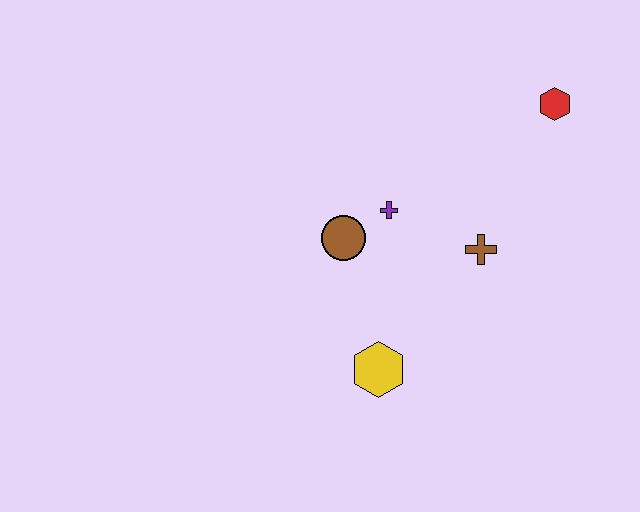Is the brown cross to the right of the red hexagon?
No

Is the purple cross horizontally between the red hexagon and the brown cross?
No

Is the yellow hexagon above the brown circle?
No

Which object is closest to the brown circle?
The purple cross is closest to the brown circle.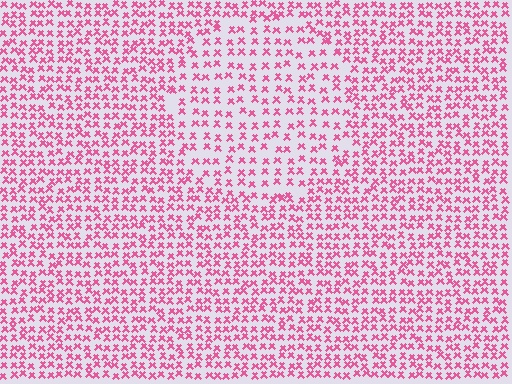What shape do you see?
I see a circle.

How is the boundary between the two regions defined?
The boundary is defined by a change in element density (approximately 1.6x ratio). All elements are the same color, size, and shape.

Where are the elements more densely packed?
The elements are more densely packed outside the circle boundary.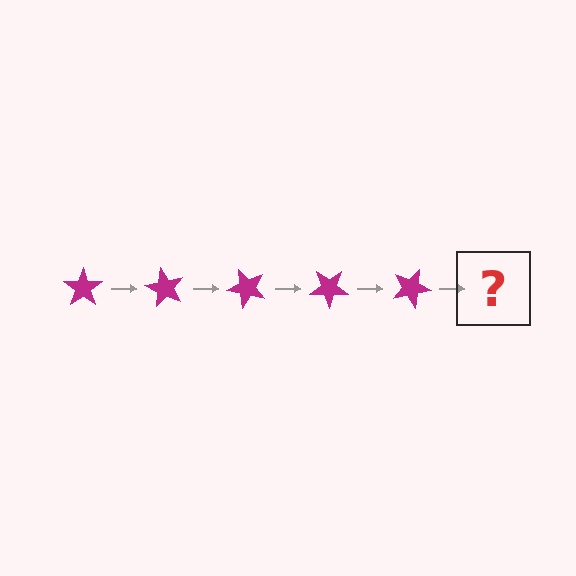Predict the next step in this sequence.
The next step is a magenta star rotated 300 degrees.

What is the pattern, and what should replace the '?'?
The pattern is that the star rotates 60 degrees each step. The '?' should be a magenta star rotated 300 degrees.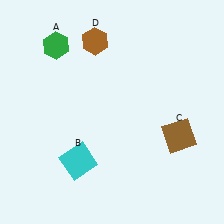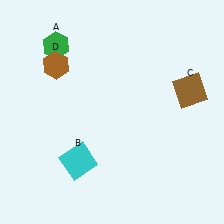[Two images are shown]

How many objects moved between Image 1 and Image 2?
2 objects moved between the two images.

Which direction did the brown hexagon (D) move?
The brown hexagon (D) moved left.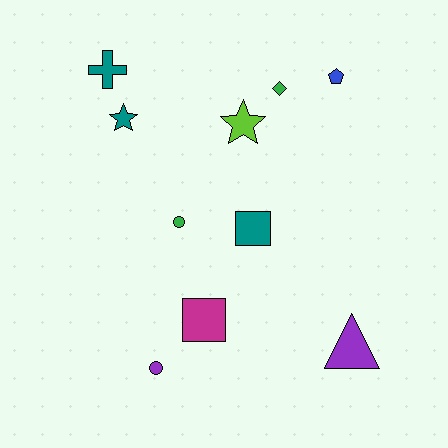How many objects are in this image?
There are 10 objects.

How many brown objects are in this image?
There are no brown objects.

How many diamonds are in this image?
There is 1 diamond.